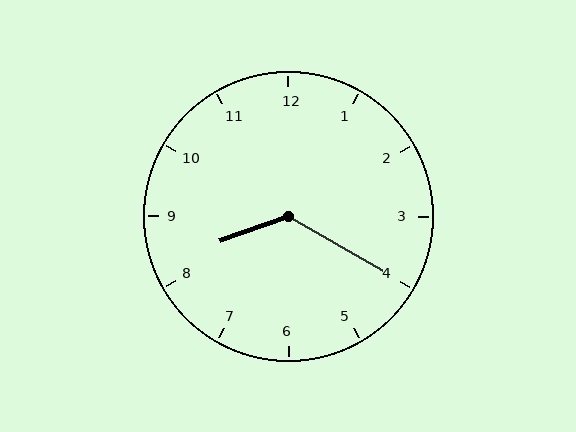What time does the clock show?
8:20.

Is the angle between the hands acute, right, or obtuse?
It is obtuse.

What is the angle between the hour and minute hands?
Approximately 130 degrees.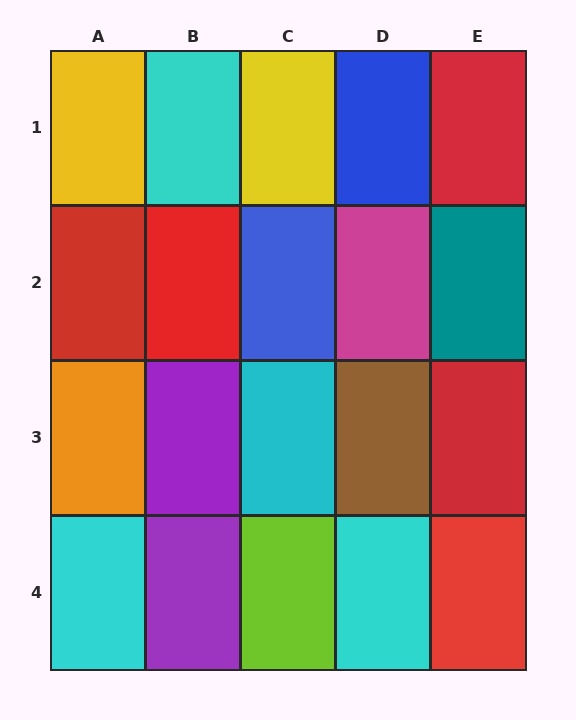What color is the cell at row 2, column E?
Teal.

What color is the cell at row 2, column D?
Magenta.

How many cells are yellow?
2 cells are yellow.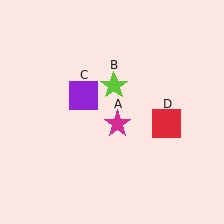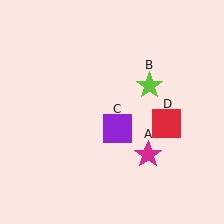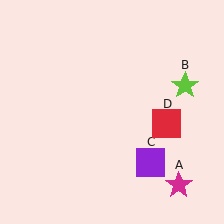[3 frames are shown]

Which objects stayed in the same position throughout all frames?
Red square (object D) remained stationary.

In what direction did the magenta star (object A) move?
The magenta star (object A) moved down and to the right.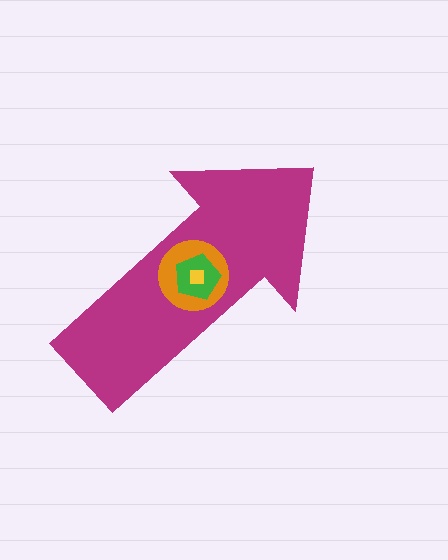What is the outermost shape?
The magenta arrow.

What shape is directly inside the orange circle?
The green pentagon.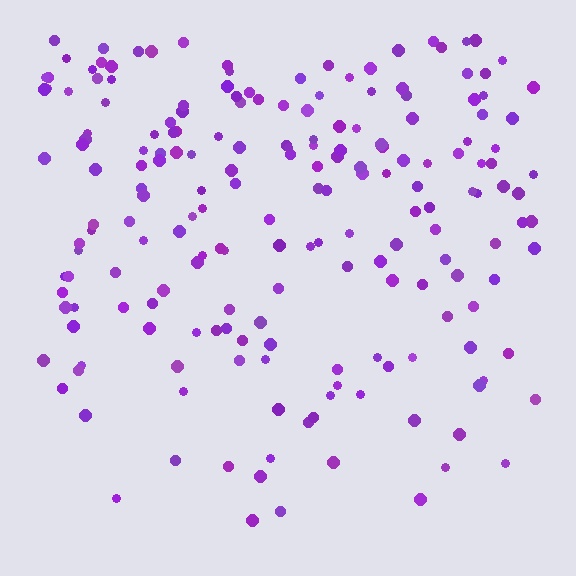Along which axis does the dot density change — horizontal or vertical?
Vertical.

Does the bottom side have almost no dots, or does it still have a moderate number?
Still a moderate number, just noticeably fewer than the top.